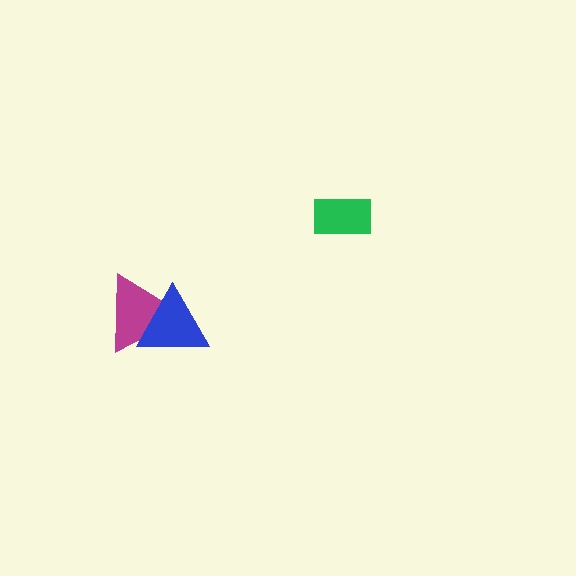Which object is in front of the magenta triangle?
The blue triangle is in front of the magenta triangle.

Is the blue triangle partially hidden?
No, no other shape covers it.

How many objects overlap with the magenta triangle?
1 object overlaps with the magenta triangle.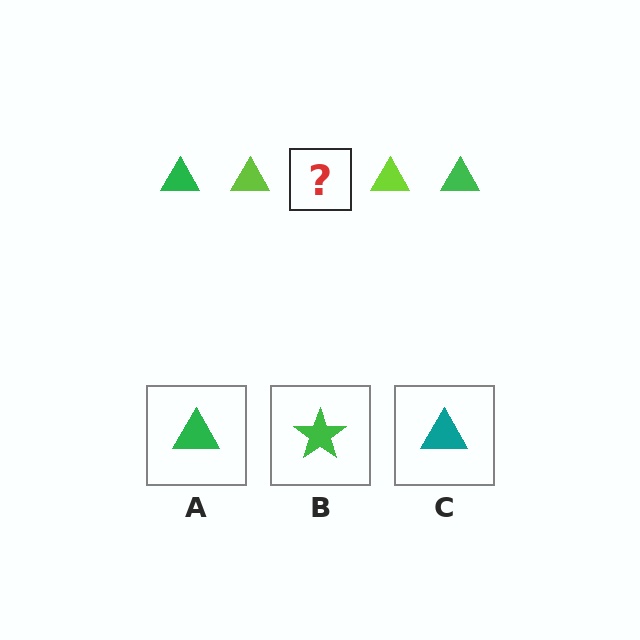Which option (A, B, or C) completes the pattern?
A.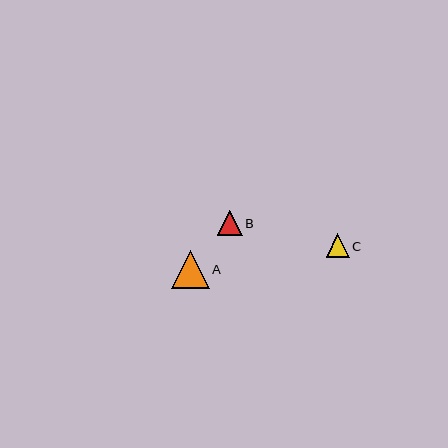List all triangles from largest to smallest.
From largest to smallest: A, B, C.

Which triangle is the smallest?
Triangle C is the smallest with a size of approximately 23 pixels.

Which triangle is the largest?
Triangle A is the largest with a size of approximately 37 pixels.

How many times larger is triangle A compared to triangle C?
Triangle A is approximately 1.6 times the size of triangle C.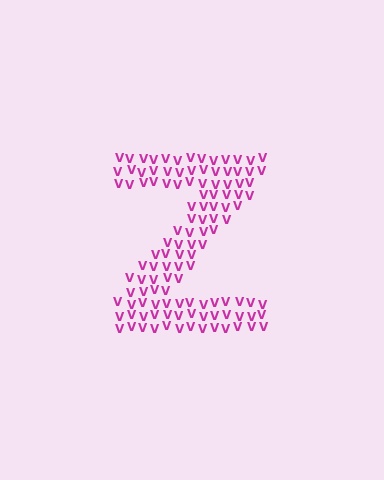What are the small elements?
The small elements are letter V's.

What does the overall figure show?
The overall figure shows the letter Z.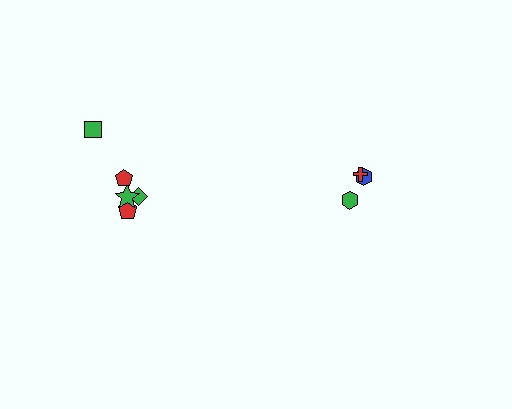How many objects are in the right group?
There are 3 objects.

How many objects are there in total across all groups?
There are 8 objects.